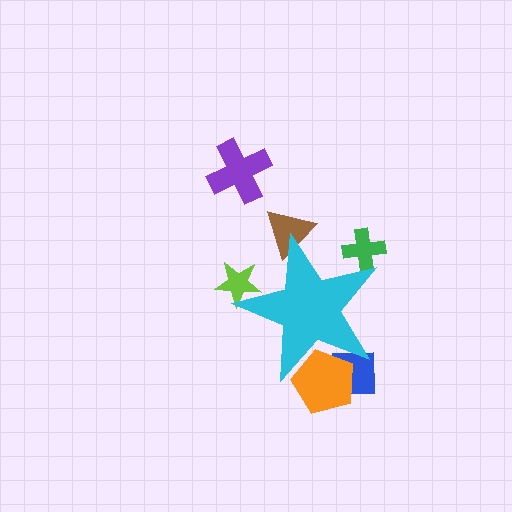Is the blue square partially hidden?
Yes, the blue square is partially hidden behind the cyan star.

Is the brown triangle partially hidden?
Yes, the brown triangle is partially hidden behind the cyan star.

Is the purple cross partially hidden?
No, the purple cross is fully visible.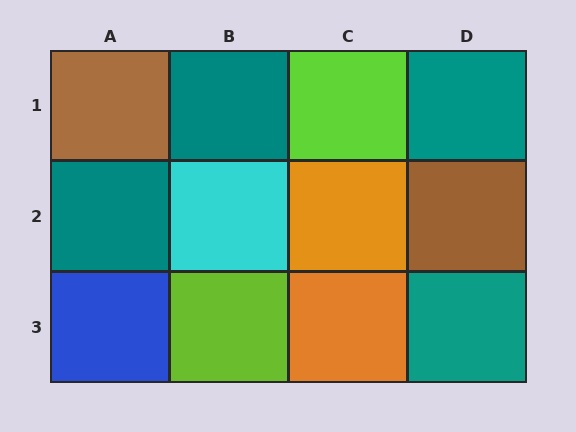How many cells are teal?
4 cells are teal.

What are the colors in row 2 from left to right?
Teal, cyan, orange, brown.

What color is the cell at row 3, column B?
Lime.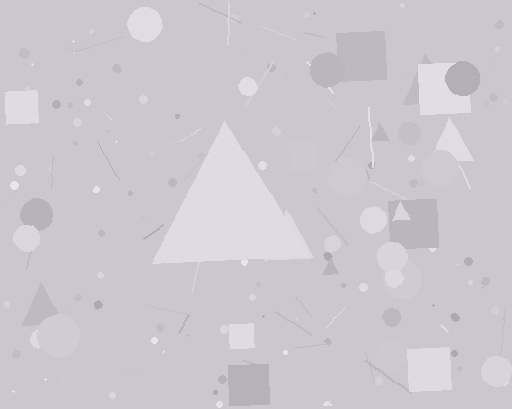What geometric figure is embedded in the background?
A triangle is embedded in the background.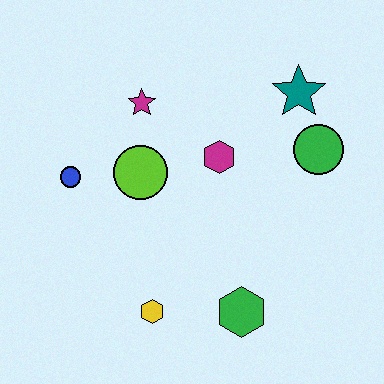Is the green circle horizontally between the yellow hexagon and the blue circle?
No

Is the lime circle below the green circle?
Yes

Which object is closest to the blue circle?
The lime circle is closest to the blue circle.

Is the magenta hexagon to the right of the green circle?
No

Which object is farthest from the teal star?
The yellow hexagon is farthest from the teal star.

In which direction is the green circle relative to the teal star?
The green circle is below the teal star.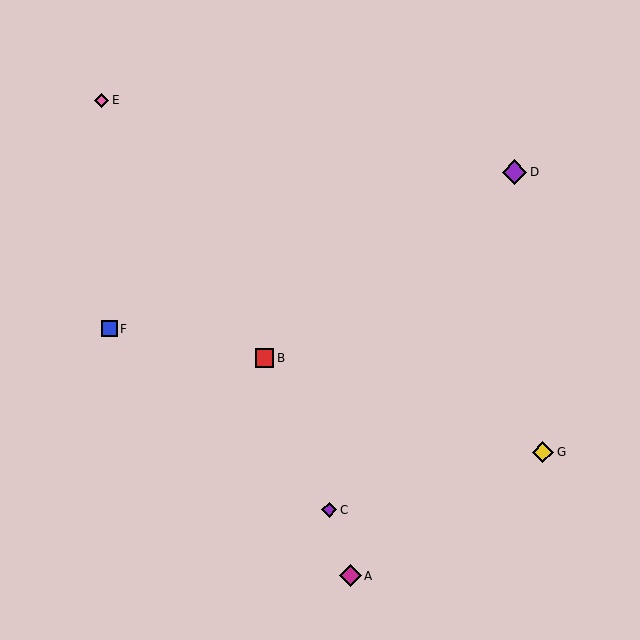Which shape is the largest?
The purple diamond (labeled D) is the largest.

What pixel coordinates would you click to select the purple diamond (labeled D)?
Click at (515, 172) to select the purple diamond D.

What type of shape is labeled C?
Shape C is a purple diamond.